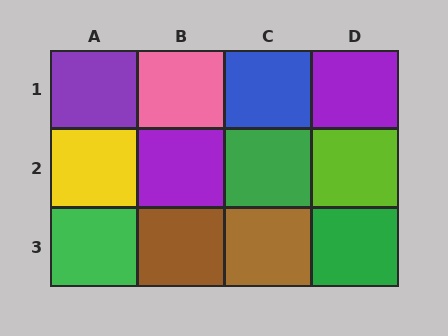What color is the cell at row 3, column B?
Brown.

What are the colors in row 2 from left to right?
Yellow, purple, green, lime.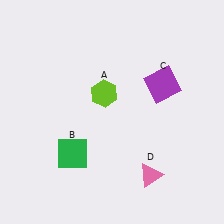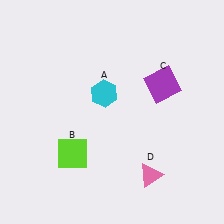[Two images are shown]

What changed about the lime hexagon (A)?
In Image 1, A is lime. In Image 2, it changed to cyan.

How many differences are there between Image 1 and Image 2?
There are 2 differences between the two images.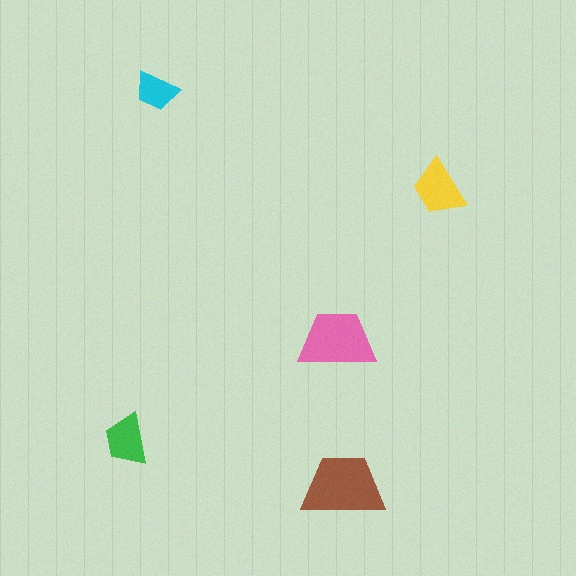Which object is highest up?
The cyan trapezoid is topmost.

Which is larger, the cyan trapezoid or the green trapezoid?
The green one.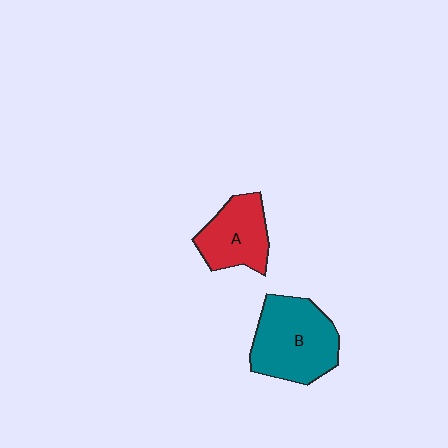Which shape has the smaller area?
Shape A (red).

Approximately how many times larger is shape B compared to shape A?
Approximately 1.4 times.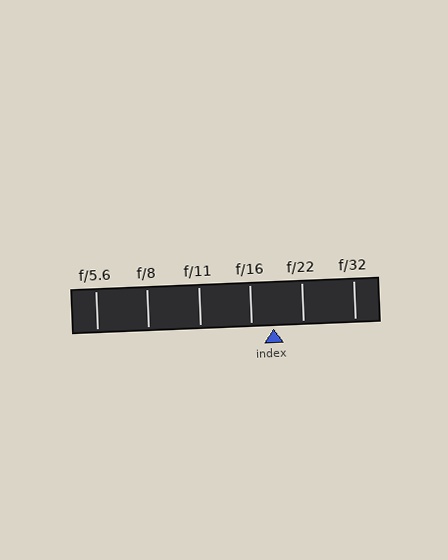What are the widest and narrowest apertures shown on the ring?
The widest aperture shown is f/5.6 and the narrowest is f/32.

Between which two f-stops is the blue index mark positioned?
The index mark is between f/16 and f/22.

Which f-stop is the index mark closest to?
The index mark is closest to f/16.